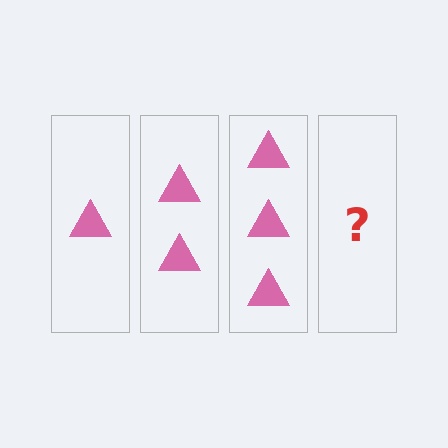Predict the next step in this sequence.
The next step is 4 triangles.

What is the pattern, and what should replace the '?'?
The pattern is that each step adds one more triangle. The '?' should be 4 triangles.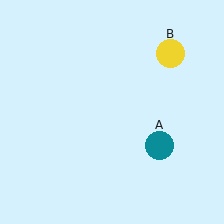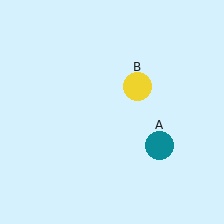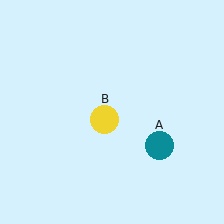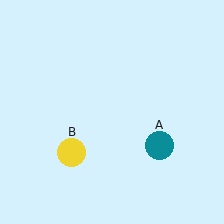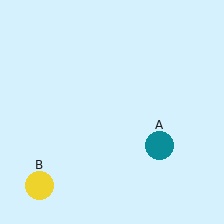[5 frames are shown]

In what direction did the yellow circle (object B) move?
The yellow circle (object B) moved down and to the left.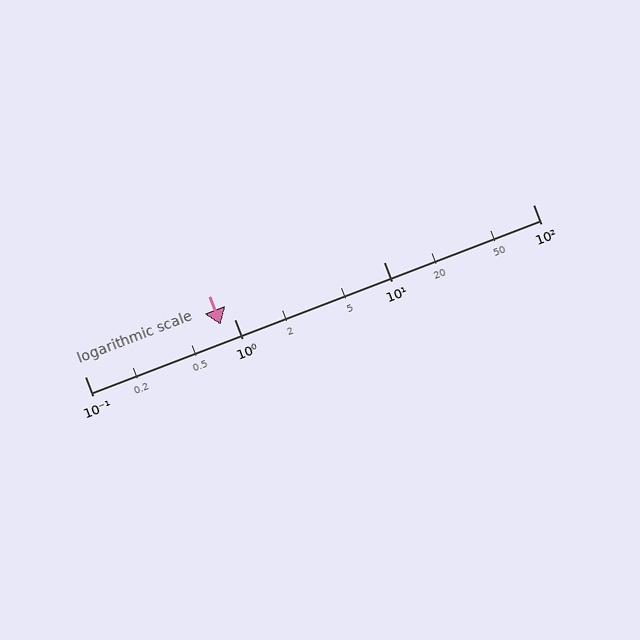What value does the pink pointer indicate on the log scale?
The pointer indicates approximately 0.81.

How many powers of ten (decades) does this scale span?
The scale spans 3 decades, from 0.1 to 100.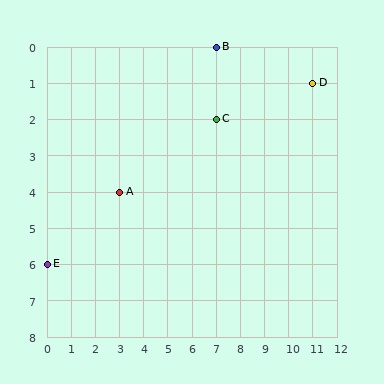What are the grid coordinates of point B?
Point B is at grid coordinates (7, 0).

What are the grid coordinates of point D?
Point D is at grid coordinates (11, 1).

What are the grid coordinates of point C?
Point C is at grid coordinates (7, 2).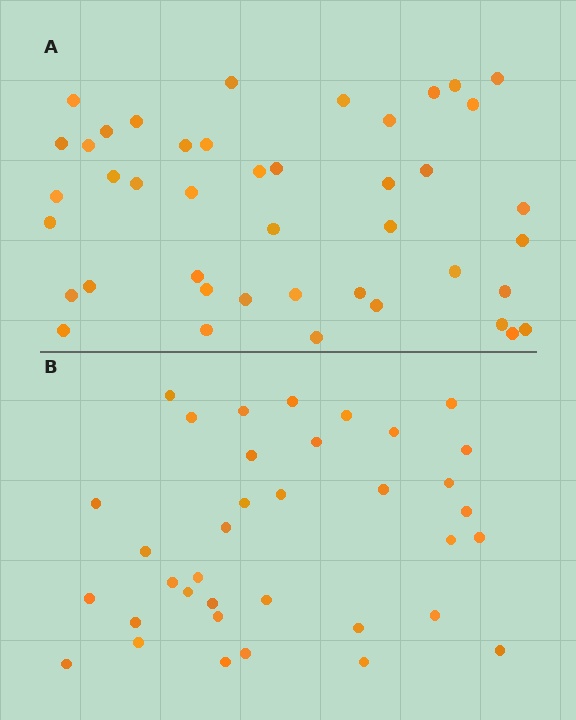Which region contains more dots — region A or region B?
Region A (the top region) has more dots.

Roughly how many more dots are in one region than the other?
Region A has roughly 8 or so more dots than region B.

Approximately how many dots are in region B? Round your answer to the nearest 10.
About 40 dots. (The exact count is 36, which rounds to 40.)